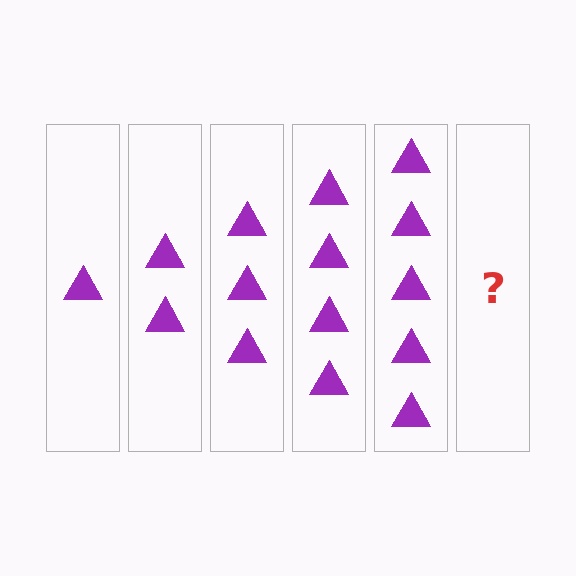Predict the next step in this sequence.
The next step is 6 triangles.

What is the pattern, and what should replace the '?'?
The pattern is that each step adds one more triangle. The '?' should be 6 triangles.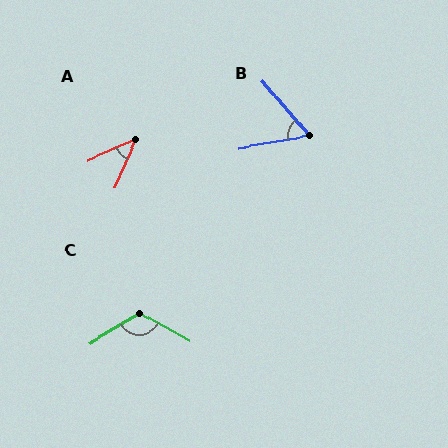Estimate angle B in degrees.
Approximately 59 degrees.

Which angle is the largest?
C, at approximately 120 degrees.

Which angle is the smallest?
A, at approximately 43 degrees.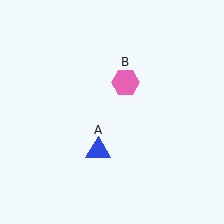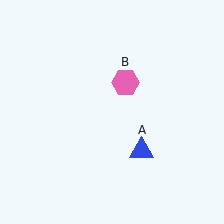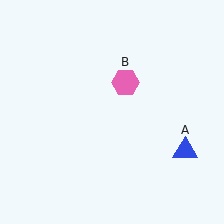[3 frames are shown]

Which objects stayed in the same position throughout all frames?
Pink hexagon (object B) remained stationary.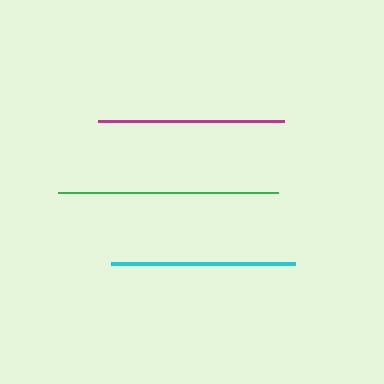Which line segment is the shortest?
The cyan line is the shortest at approximately 184 pixels.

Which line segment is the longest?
The green line is the longest at approximately 219 pixels.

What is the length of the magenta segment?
The magenta segment is approximately 187 pixels long.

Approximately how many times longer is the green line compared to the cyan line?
The green line is approximately 1.2 times the length of the cyan line.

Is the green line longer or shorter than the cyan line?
The green line is longer than the cyan line.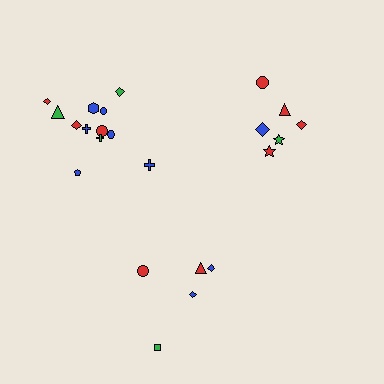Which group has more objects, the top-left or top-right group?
The top-left group.